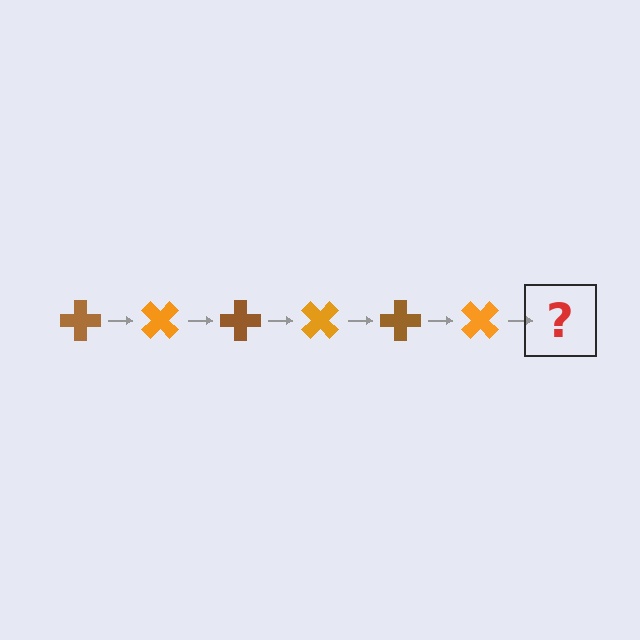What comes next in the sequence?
The next element should be a brown cross, rotated 270 degrees from the start.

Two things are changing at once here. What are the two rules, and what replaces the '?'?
The two rules are that it rotates 45 degrees each step and the color cycles through brown and orange. The '?' should be a brown cross, rotated 270 degrees from the start.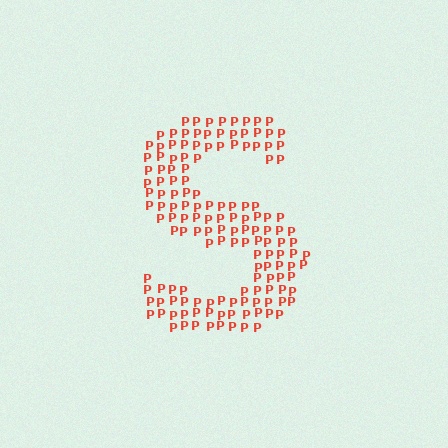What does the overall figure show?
The overall figure shows the letter S.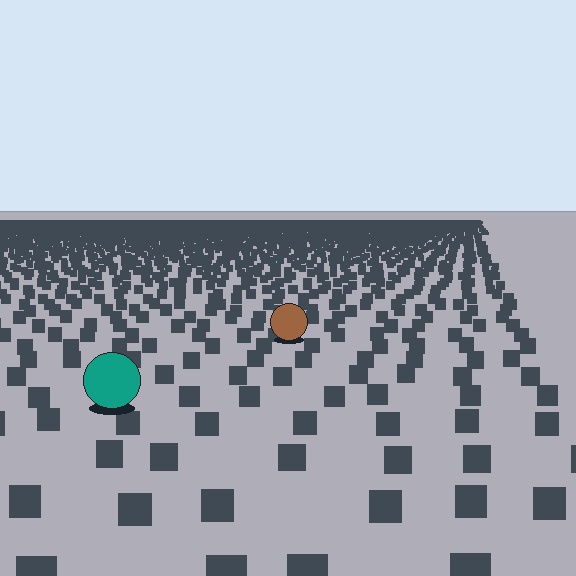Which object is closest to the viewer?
The teal circle is closest. The texture marks near it are larger and more spread out.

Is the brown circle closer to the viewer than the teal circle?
No. The teal circle is closer — you can tell from the texture gradient: the ground texture is coarser near it.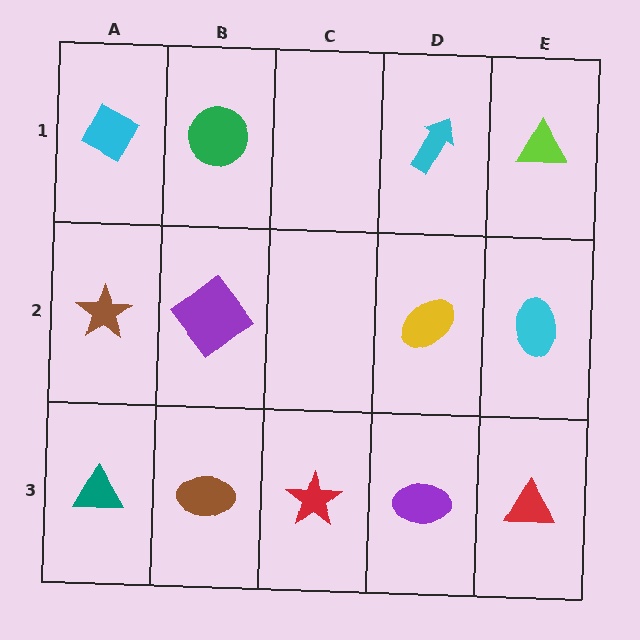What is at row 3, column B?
A brown ellipse.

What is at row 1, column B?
A green circle.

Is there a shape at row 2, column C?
No, that cell is empty.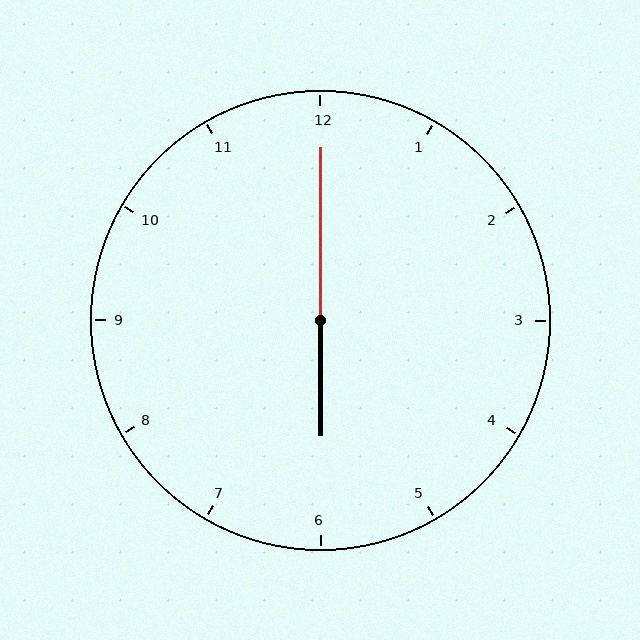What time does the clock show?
6:00.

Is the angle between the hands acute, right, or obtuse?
It is obtuse.